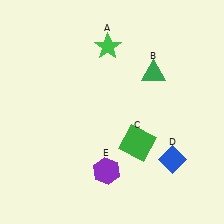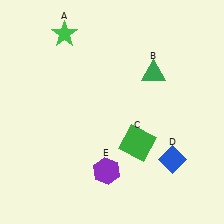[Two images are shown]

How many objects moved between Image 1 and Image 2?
1 object moved between the two images.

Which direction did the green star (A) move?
The green star (A) moved left.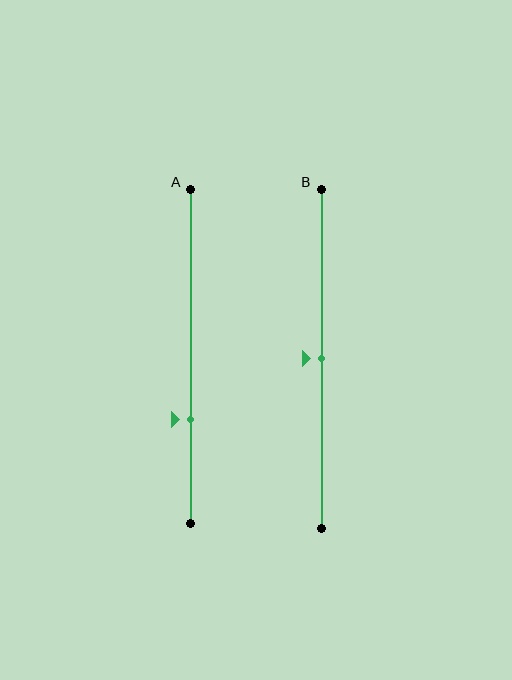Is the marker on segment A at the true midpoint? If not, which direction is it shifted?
No, the marker on segment A is shifted downward by about 19% of the segment length.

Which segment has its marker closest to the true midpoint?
Segment B has its marker closest to the true midpoint.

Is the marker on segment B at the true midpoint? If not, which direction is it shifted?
Yes, the marker on segment B is at the true midpoint.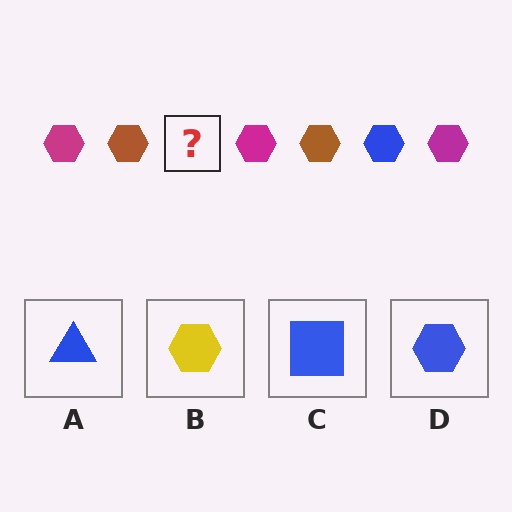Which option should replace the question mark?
Option D.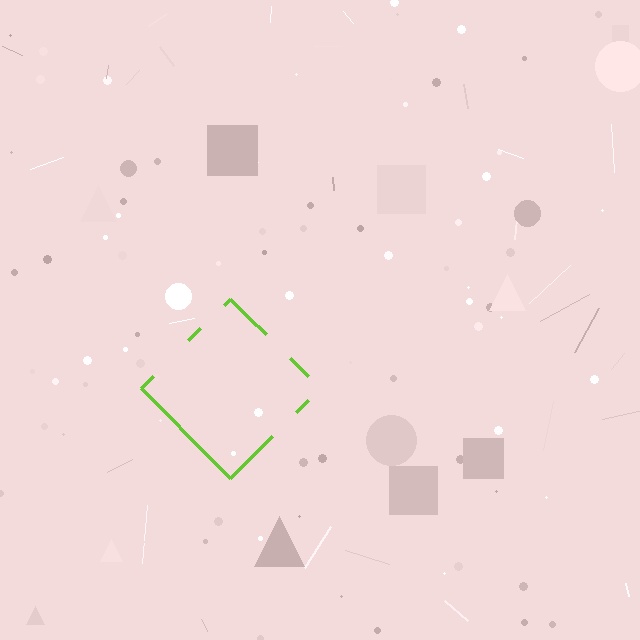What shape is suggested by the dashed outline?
The dashed outline suggests a diamond.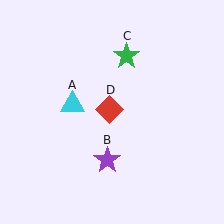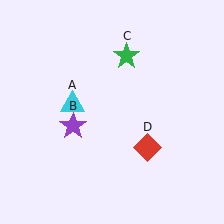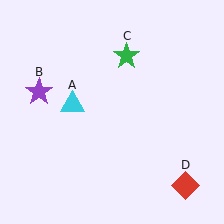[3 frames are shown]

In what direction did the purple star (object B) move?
The purple star (object B) moved up and to the left.